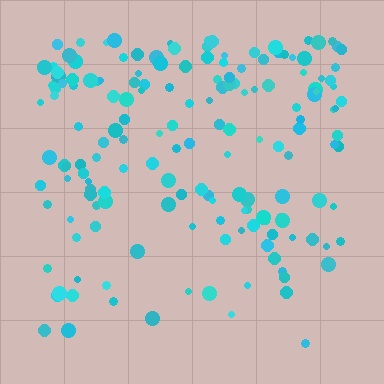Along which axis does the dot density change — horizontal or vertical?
Vertical.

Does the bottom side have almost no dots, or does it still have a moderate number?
Still a moderate number, just noticeably fewer than the top.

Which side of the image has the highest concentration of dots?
The top.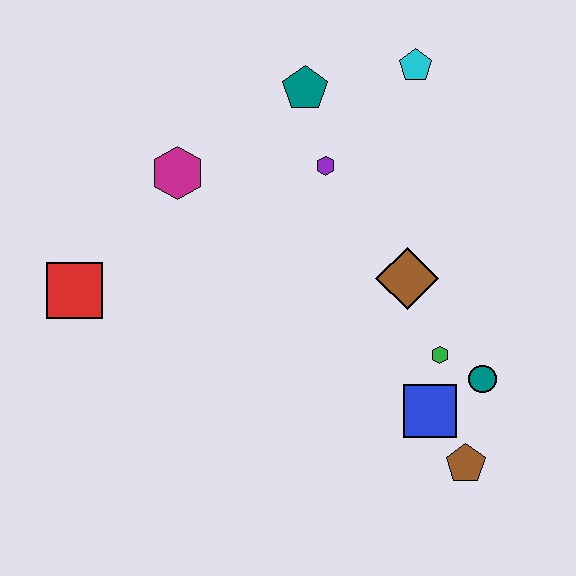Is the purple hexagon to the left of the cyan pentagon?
Yes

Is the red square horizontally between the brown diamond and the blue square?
No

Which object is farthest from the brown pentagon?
The red square is farthest from the brown pentagon.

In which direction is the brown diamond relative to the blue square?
The brown diamond is above the blue square.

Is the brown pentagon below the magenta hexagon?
Yes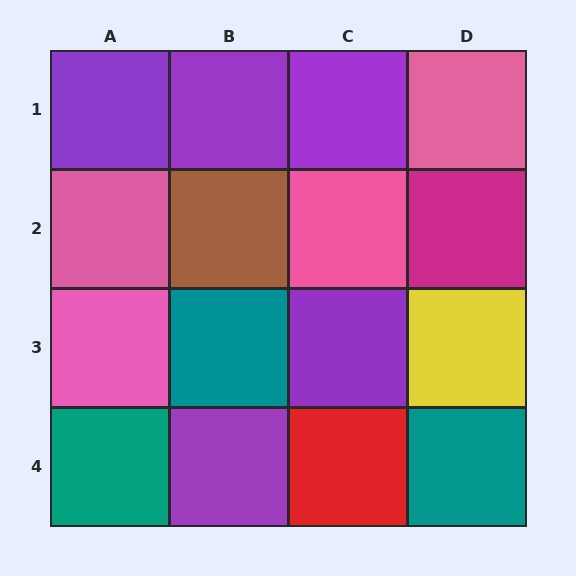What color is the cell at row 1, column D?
Pink.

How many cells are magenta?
1 cell is magenta.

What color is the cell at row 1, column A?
Purple.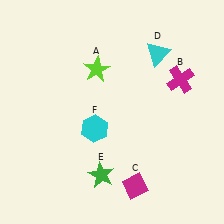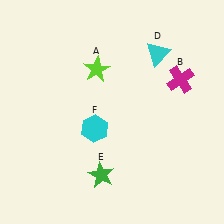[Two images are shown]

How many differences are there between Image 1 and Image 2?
There is 1 difference between the two images.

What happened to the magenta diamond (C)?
The magenta diamond (C) was removed in Image 2. It was in the bottom-right area of Image 1.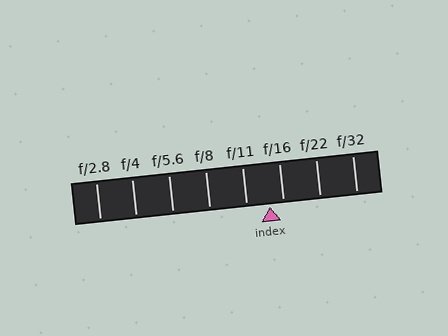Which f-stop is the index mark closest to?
The index mark is closest to f/16.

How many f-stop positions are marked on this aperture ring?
There are 8 f-stop positions marked.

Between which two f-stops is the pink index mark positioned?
The index mark is between f/11 and f/16.